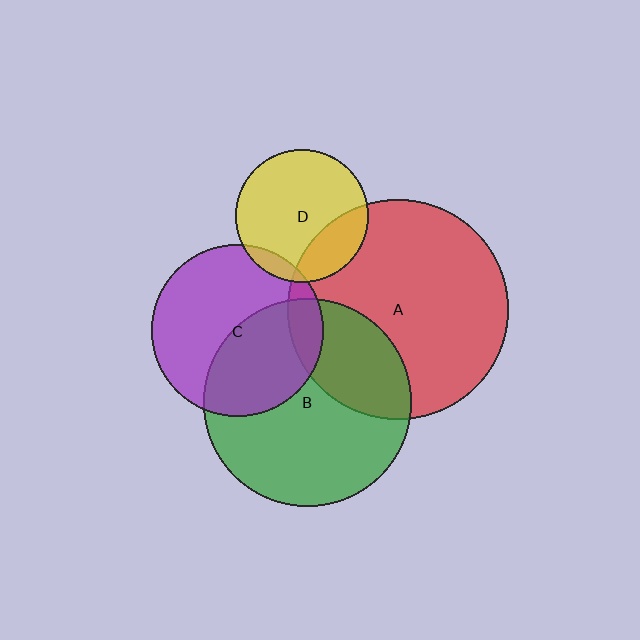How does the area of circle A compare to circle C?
Approximately 1.6 times.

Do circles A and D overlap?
Yes.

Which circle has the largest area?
Circle A (red).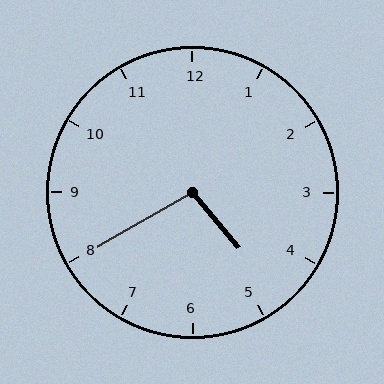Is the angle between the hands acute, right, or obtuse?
It is obtuse.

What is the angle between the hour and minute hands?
Approximately 100 degrees.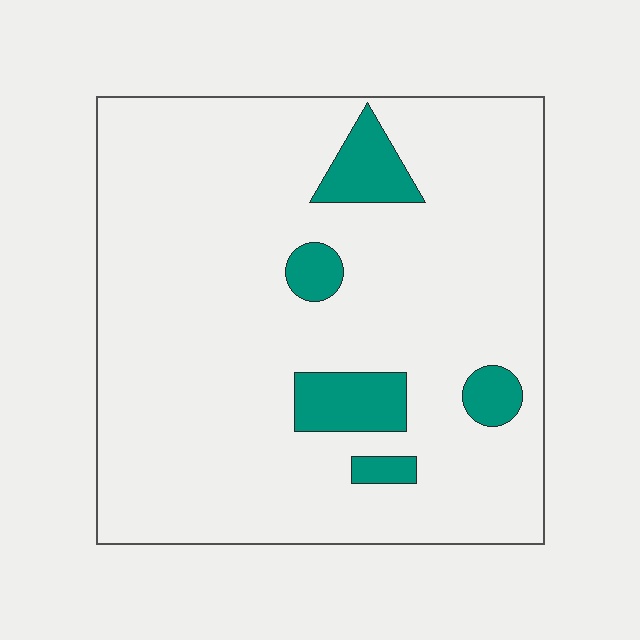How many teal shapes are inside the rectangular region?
5.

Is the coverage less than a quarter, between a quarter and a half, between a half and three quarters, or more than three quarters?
Less than a quarter.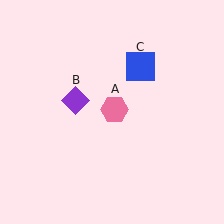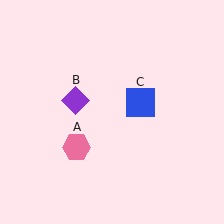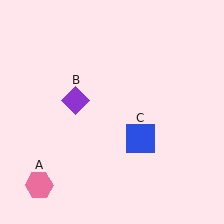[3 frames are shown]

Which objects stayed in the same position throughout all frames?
Purple diamond (object B) remained stationary.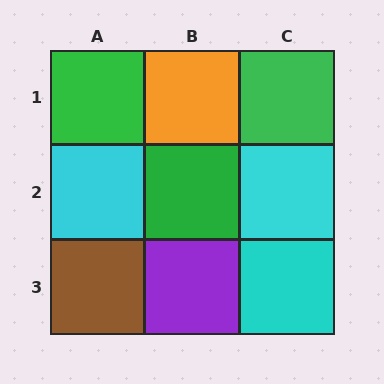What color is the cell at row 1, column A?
Green.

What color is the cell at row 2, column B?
Green.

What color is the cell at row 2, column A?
Cyan.